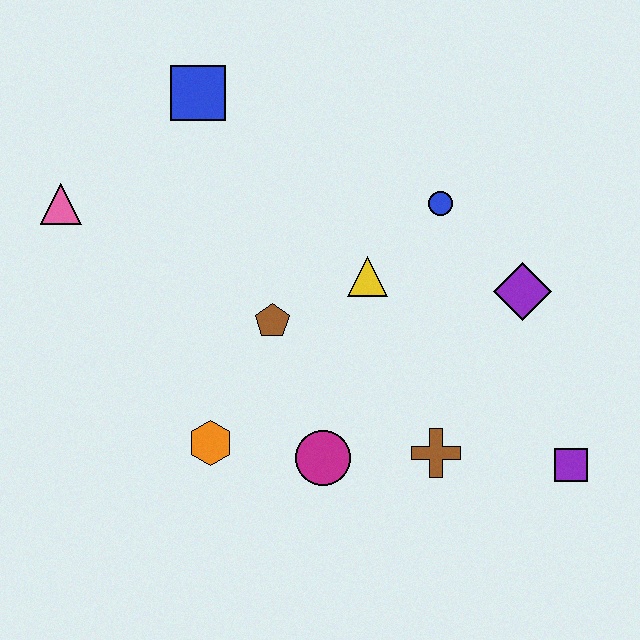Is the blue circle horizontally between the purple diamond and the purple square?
No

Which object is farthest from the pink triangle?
The purple square is farthest from the pink triangle.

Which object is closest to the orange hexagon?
The magenta circle is closest to the orange hexagon.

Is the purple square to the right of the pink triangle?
Yes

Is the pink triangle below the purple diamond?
No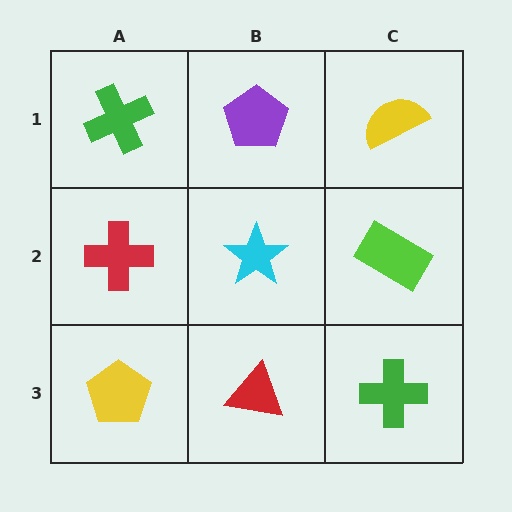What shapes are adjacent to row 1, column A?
A red cross (row 2, column A), a purple pentagon (row 1, column B).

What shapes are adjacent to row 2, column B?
A purple pentagon (row 1, column B), a red triangle (row 3, column B), a red cross (row 2, column A), a lime rectangle (row 2, column C).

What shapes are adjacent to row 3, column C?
A lime rectangle (row 2, column C), a red triangle (row 3, column B).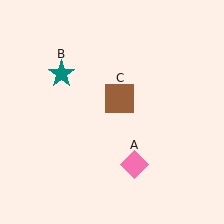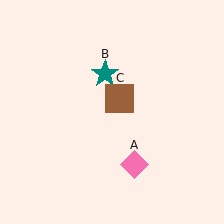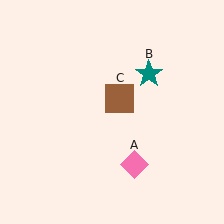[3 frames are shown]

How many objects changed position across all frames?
1 object changed position: teal star (object B).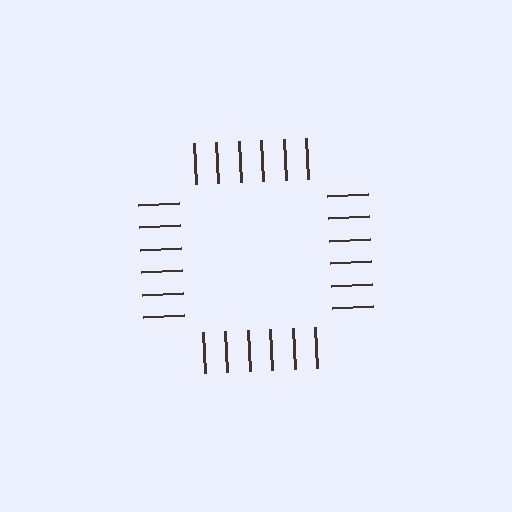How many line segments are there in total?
24 — 6 along each of the 4 edges.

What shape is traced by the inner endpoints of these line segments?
An illusory square — the line segments terminate on its edges but no continuous stroke is drawn.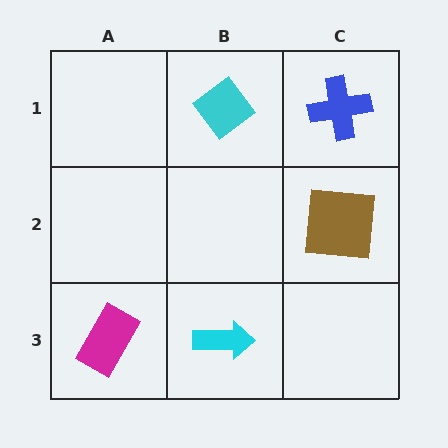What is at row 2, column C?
A brown square.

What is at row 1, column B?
A cyan diamond.